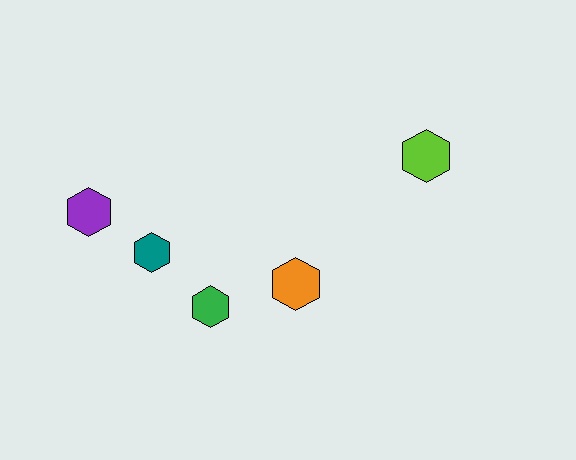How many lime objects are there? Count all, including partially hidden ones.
There is 1 lime object.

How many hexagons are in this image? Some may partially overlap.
There are 5 hexagons.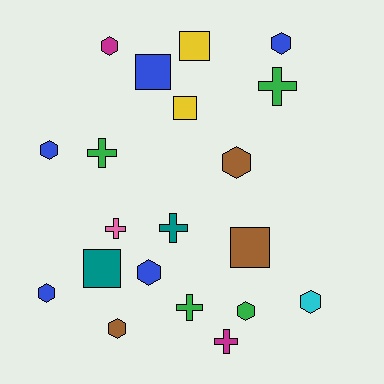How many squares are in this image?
There are 5 squares.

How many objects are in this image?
There are 20 objects.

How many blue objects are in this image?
There are 5 blue objects.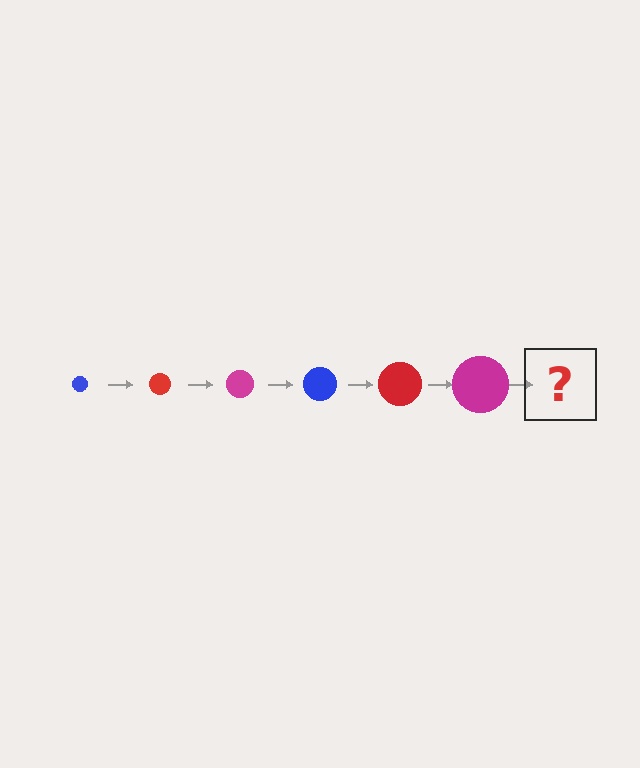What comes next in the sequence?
The next element should be a blue circle, larger than the previous one.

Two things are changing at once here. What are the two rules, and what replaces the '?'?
The two rules are that the circle grows larger each step and the color cycles through blue, red, and magenta. The '?' should be a blue circle, larger than the previous one.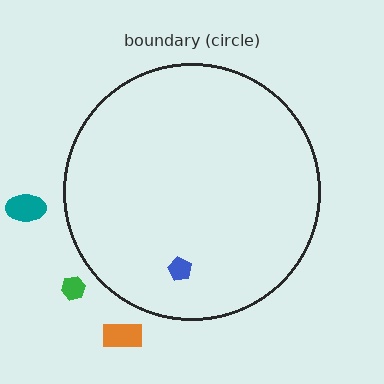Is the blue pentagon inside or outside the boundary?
Inside.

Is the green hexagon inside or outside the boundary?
Outside.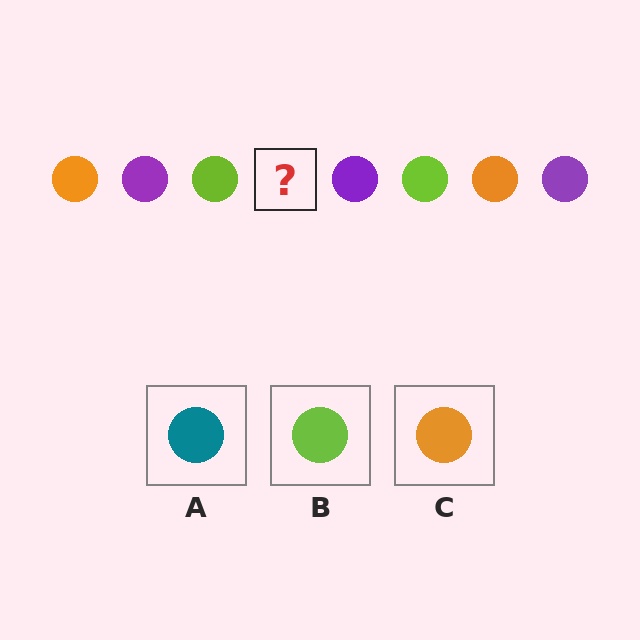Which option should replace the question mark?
Option C.